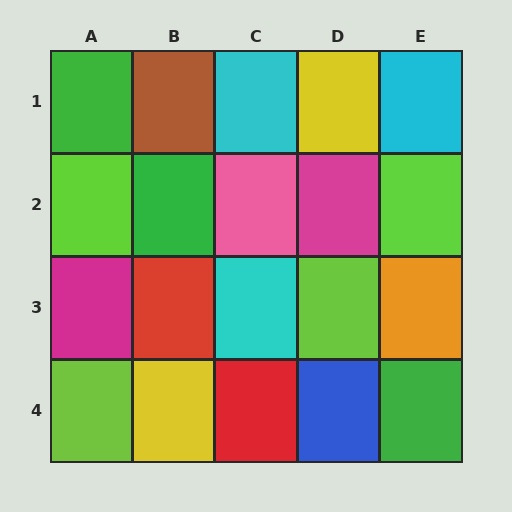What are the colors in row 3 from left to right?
Magenta, red, cyan, lime, orange.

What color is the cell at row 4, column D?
Blue.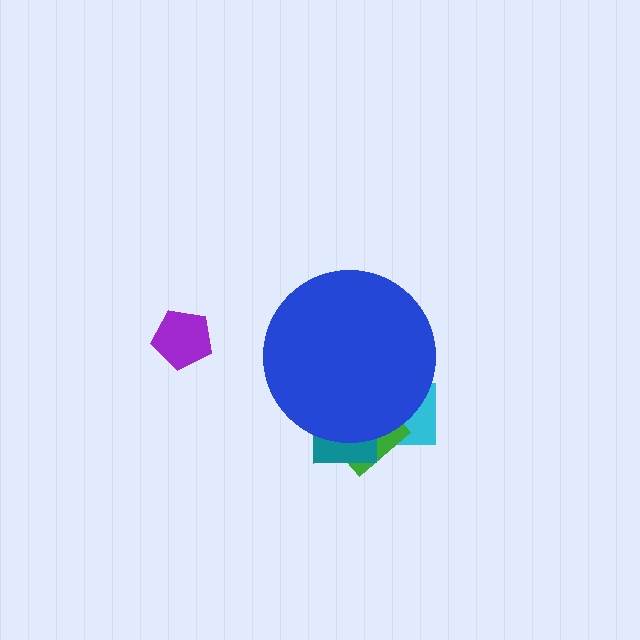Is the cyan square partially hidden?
Yes, the cyan square is partially hidden behind the blue circle.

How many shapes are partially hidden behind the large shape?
3 shapes are partially hidden.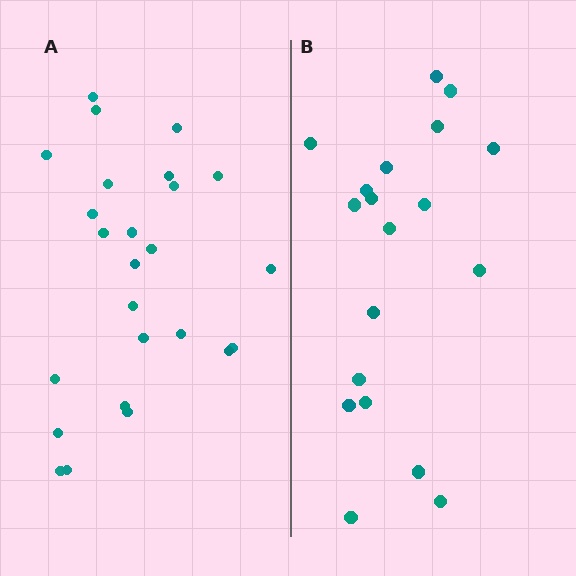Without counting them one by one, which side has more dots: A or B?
Region A (the left region) has more dots.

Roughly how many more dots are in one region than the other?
Region A has about 6 more dots than region B.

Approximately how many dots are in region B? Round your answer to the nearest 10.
About 20 dots. (The exact count is 19, which rounds to 20.)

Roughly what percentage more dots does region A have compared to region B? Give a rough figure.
About 30% more.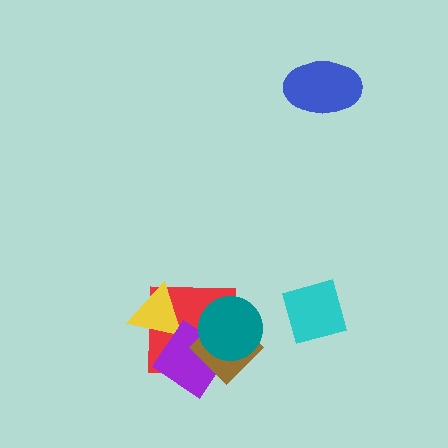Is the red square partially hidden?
Yes, it is partially covered by another shape.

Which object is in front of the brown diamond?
The teal circle is in front of the brown diamond.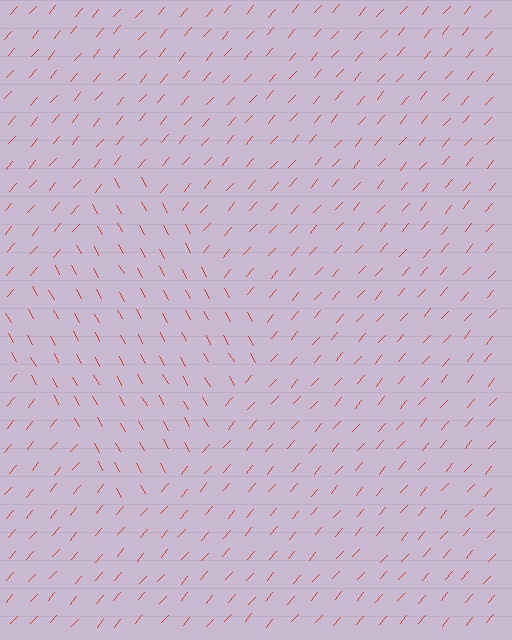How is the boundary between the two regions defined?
The boundary is defined purely by a change in line orientation (approximately 70 degrees difference). All lines are the same color and thickness.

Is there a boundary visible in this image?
Yes, there is a texture boundary formed by a change in line orientation.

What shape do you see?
I see a diamond.